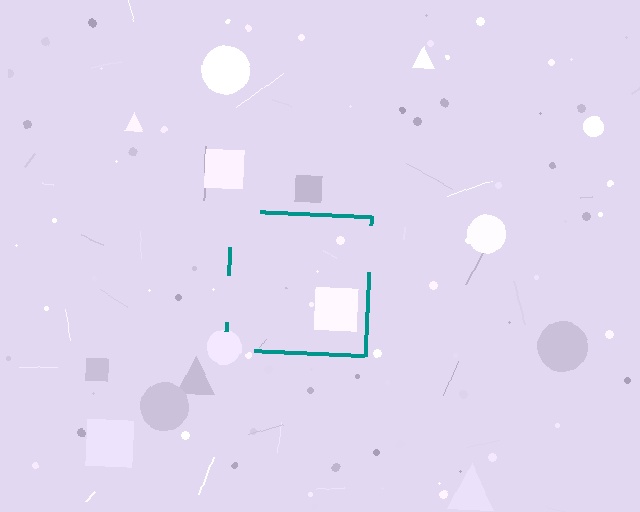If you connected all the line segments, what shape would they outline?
They would outline a square.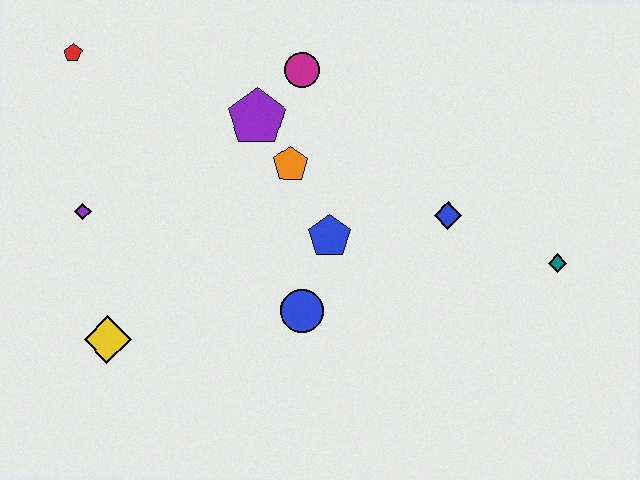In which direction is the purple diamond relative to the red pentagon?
The purple diamond is below the red pentagon.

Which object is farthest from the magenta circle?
The yellow diamond is farthest from the magenta circle.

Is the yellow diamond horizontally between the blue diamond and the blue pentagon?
No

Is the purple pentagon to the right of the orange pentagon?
No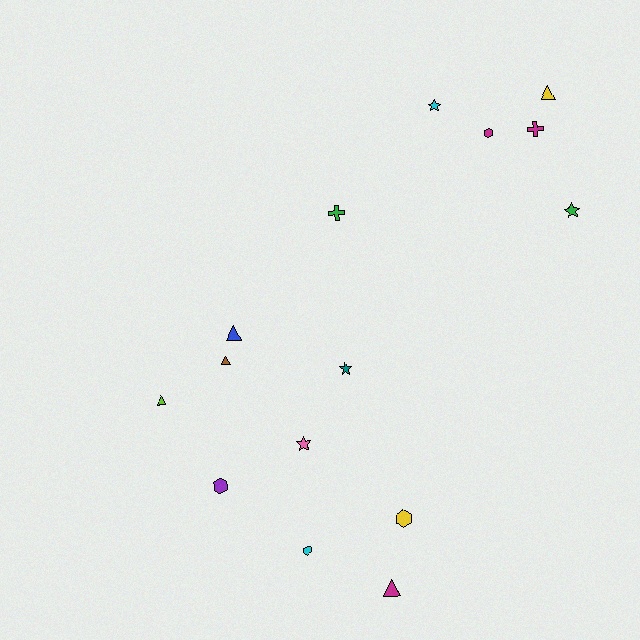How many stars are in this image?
There are 4 stars.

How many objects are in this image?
There are 15 objects.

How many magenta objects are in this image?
There are 3 magenta objects.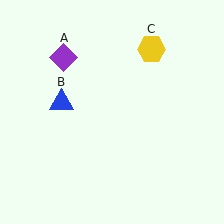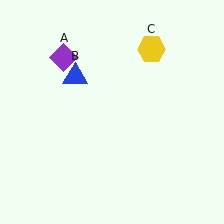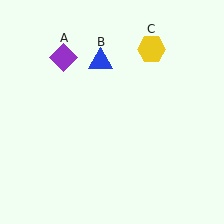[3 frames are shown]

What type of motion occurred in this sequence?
The blue triangle (object B) rotated clockwise around the center of the scene.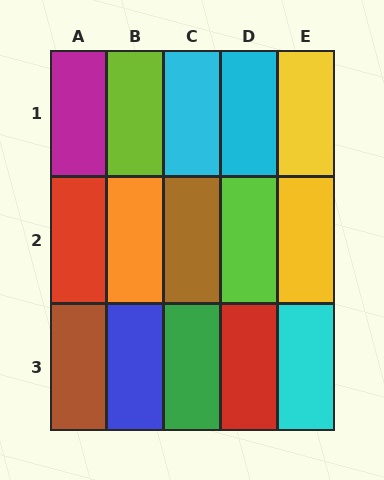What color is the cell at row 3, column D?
Red.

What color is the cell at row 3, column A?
Brown.